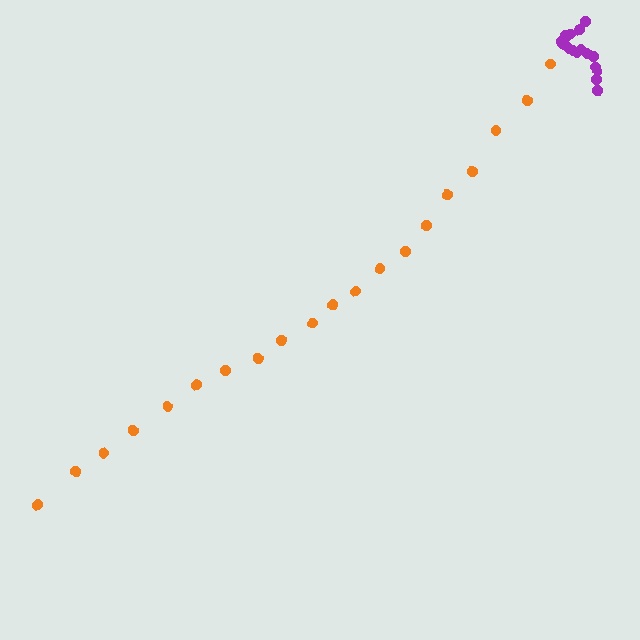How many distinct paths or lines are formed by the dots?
There are 2 distinct paths.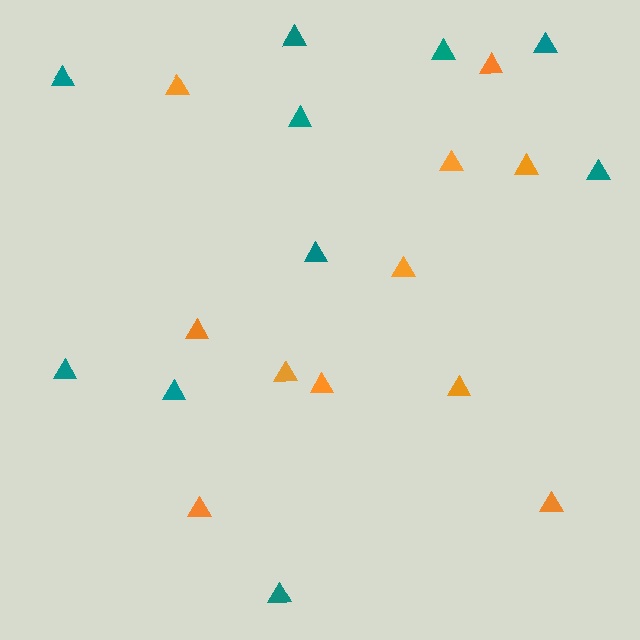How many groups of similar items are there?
There are 2 groups: one group of teal triangles (10) and one group of orange triangles (11).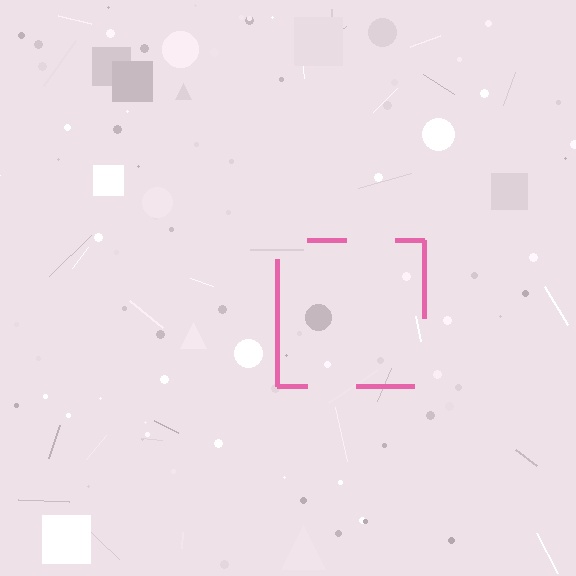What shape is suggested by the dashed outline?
The dashed outline suggests a square.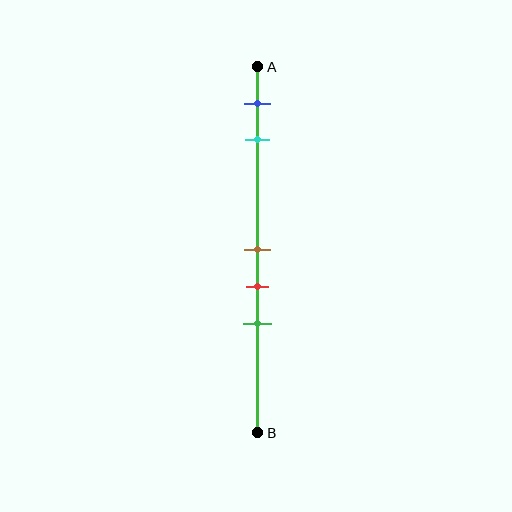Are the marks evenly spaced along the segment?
No, the marks are not evenly spaced.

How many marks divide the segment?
There are 5 marks dividing the segment.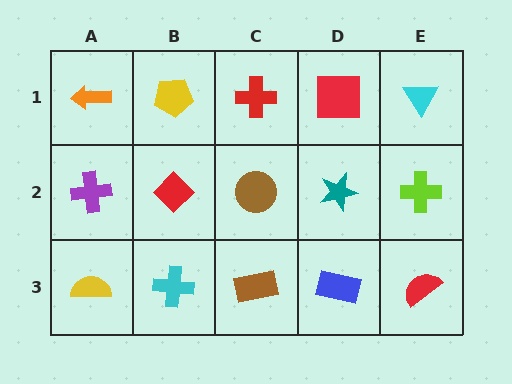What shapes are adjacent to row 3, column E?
A lime cross (row 2, column E), a blue rectangle (row 3, column D).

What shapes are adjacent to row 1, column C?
A brown circle (row 2, column C), a yellow pentagon (row 1, column B), a red square (row 1, column D).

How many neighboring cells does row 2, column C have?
4.